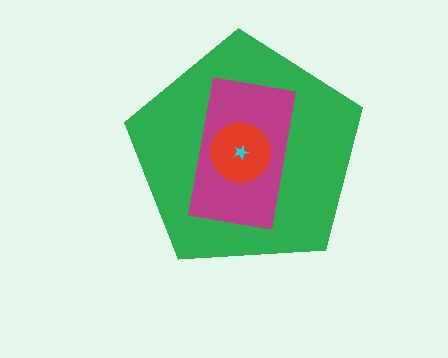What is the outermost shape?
The green pentagon.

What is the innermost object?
The cyan star.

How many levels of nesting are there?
4.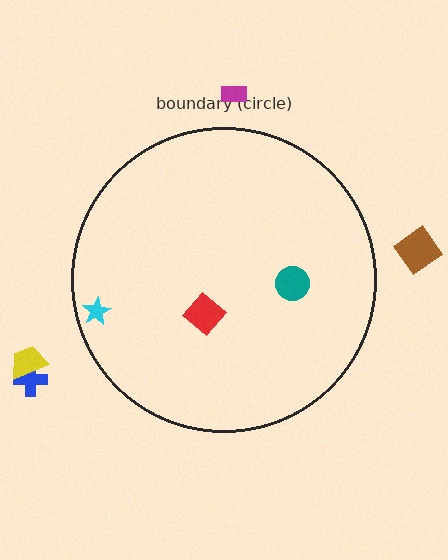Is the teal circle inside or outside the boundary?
Inside.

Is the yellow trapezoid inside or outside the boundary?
Outside.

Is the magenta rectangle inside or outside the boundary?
Outside.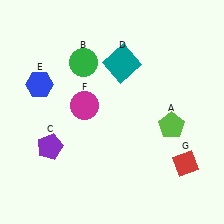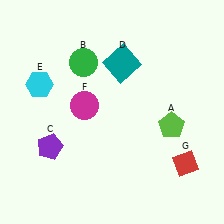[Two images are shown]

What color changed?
The hexagon (E) changed from blue in Image 1 to cyan in Image 2.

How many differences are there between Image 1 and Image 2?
There is 1 difference between the two images.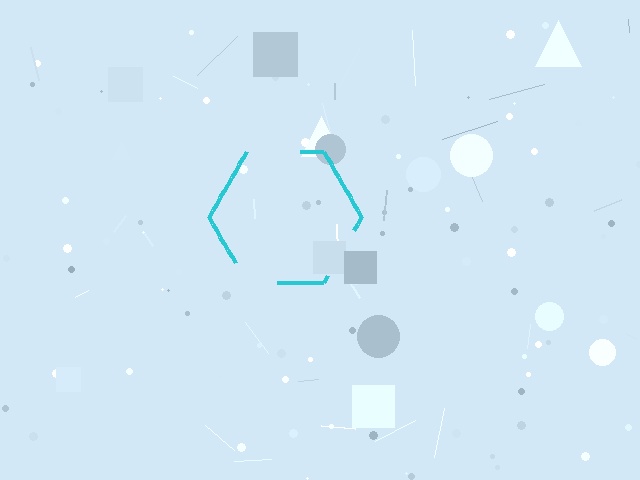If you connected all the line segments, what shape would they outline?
They would outline a hexagon.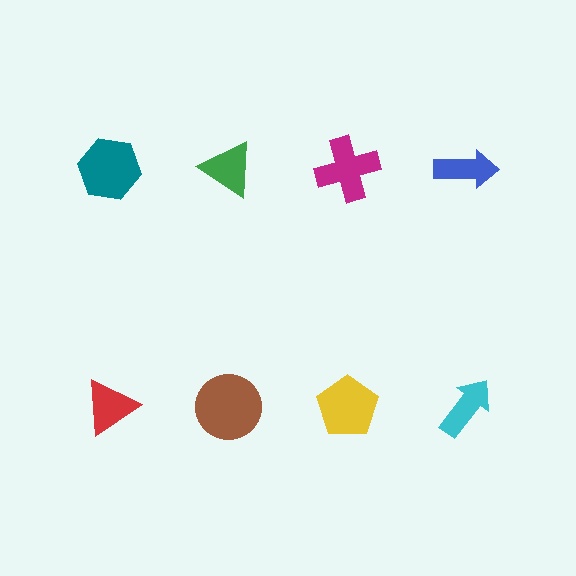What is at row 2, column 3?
A yellow pentagon.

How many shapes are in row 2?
4 shapes.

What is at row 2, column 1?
A red triangle.